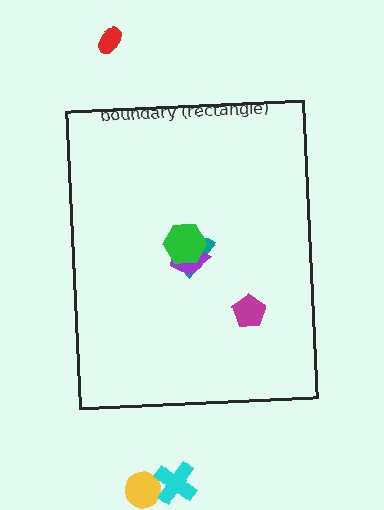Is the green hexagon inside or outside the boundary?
Inside.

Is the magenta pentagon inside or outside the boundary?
Inside.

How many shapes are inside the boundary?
4 inside, 3 outside.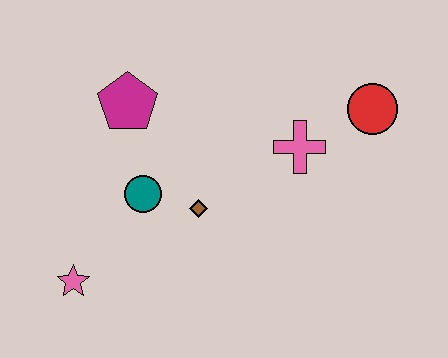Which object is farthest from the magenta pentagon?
The red circle is farthest from the magenta pentagon.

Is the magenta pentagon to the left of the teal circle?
Yes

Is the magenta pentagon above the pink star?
Yes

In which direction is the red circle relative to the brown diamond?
The red circle is to the right of the brown diamond.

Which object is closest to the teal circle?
The brown diamond is closest to the teal circle.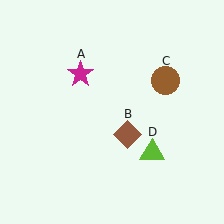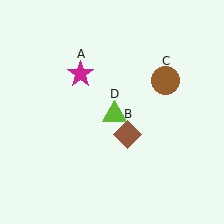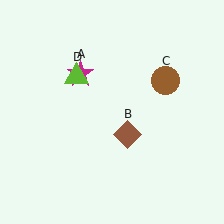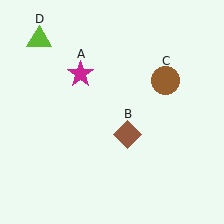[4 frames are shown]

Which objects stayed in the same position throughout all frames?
Magenta star (object A) and brown diamond (object B) and brown circle (object C) remained stationary.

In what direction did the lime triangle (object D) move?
The lime triangle (object D) moved up and to the left.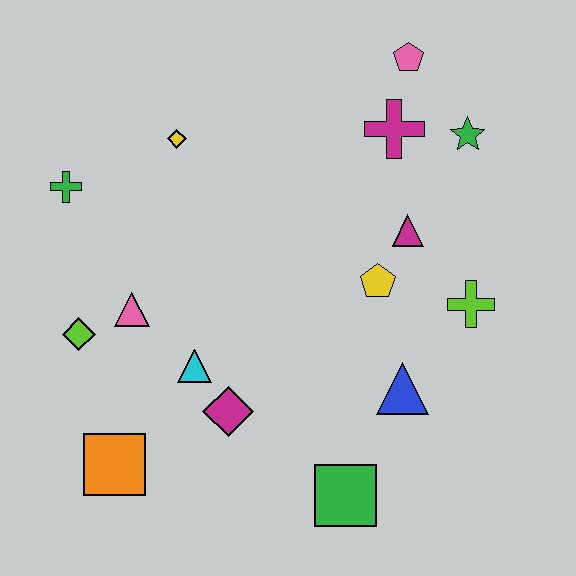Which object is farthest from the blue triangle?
The green cross is farthest from the blue triangle.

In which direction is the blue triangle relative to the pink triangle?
The blue triangle is to the right of the pink triangle.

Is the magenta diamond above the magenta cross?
No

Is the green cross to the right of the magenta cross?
No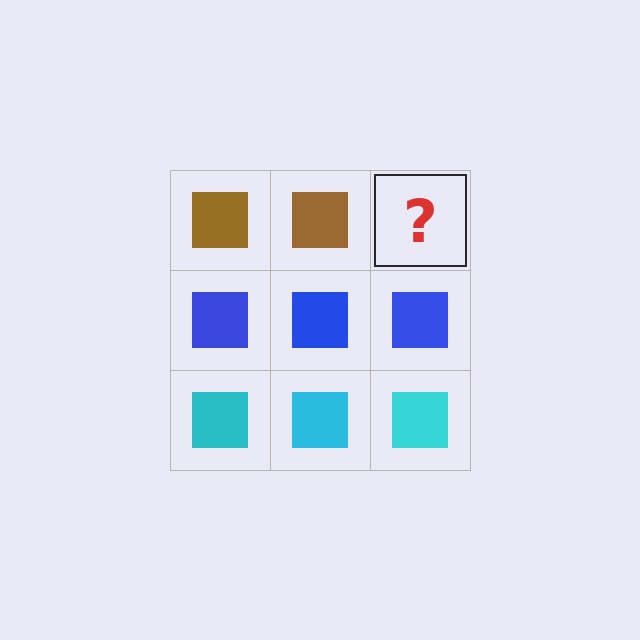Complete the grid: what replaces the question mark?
The question mark should be replaced with a brown square.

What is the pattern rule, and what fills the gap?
The rule is that each row has a consistent color. The gap should be filled with a brown square.